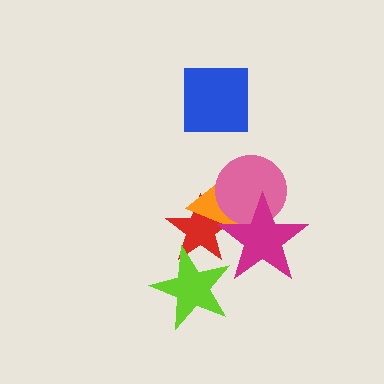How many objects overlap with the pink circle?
3 objects overlap with the pink circle.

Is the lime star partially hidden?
No, no other shape covers it.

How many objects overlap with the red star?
4 objects overlap with the red star.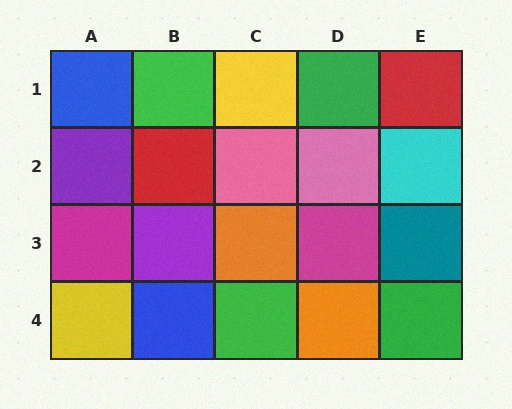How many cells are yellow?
2 cells are yellow.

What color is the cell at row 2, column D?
Pink.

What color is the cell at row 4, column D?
Orange.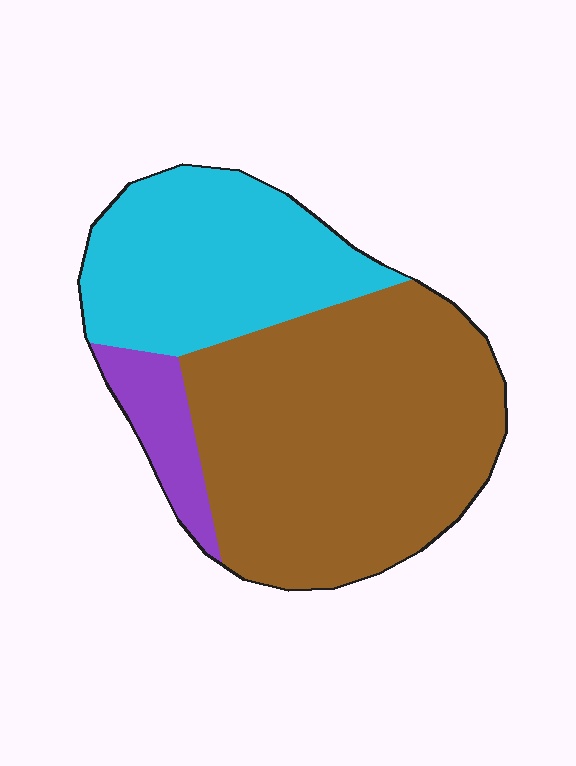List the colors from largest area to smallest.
From largest to smallest: brown, cyan, purple.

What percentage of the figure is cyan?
Cyan covers about 30% of the figure.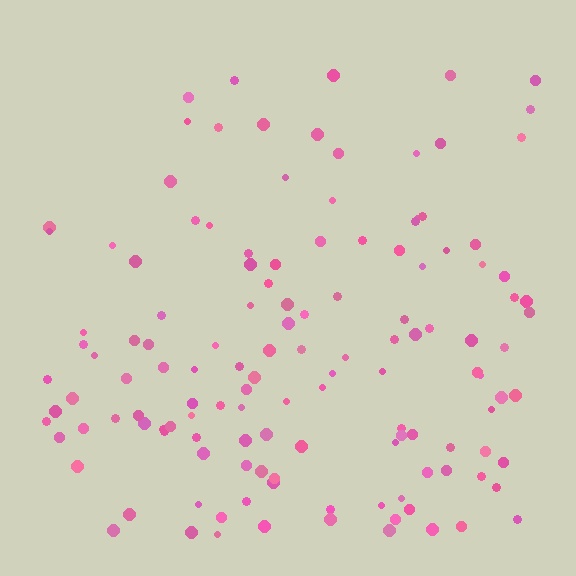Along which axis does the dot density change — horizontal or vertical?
Vertical.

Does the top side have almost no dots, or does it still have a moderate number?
Still a moderate number, just noticeably fewer than the bottom.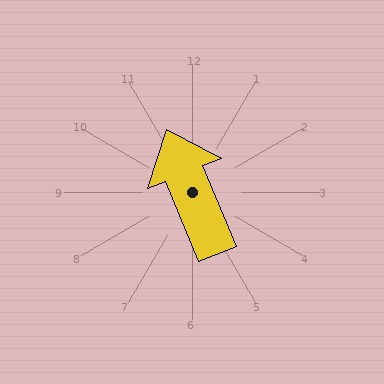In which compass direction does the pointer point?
North.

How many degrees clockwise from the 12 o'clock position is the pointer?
Approximately 338 degrees.